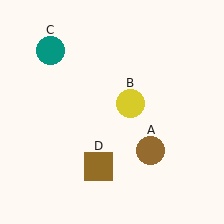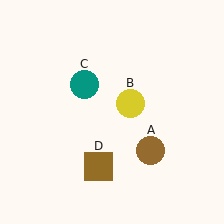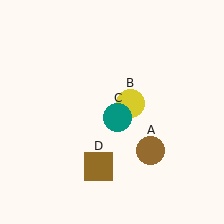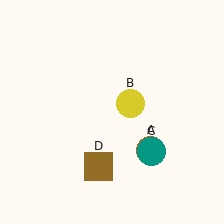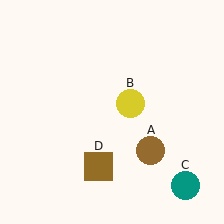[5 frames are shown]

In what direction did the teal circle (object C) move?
The teal circle (object C) moved down and to the right.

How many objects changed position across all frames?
1 object changed position: teal circle (object C).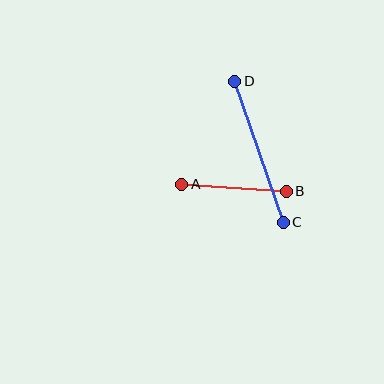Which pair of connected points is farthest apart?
Points C and D are farthest apart.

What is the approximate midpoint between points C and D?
The midpoint is at approximately (259, 152) pixels.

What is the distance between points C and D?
The distance is approximately 149 pixels.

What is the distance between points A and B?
The distance is approximately 105 pixels.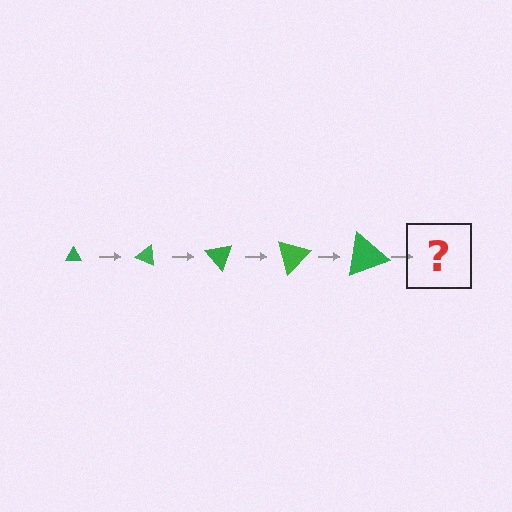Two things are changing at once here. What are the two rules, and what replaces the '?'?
The two rules are that the triangle grows larger each step and it rotates 25 degrees each step. The '?' should be a triangle, larger than the previous one and rotated 125 degrees from the start.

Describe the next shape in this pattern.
It should be a triangle, larger than the previous one and rotated 125 degrees from the start.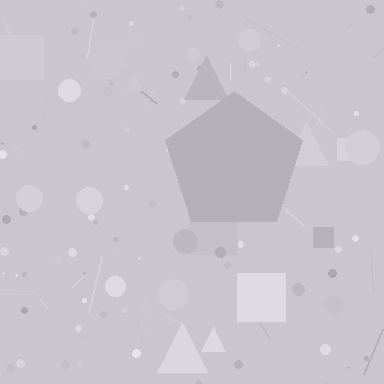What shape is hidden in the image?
A pentagon is hidden in the image.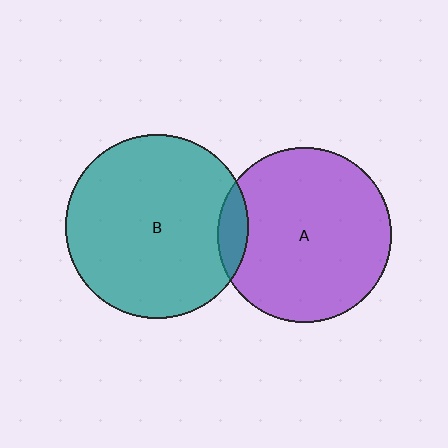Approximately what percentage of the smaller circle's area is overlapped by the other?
Approximately 10%.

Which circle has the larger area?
Circle B (teal).